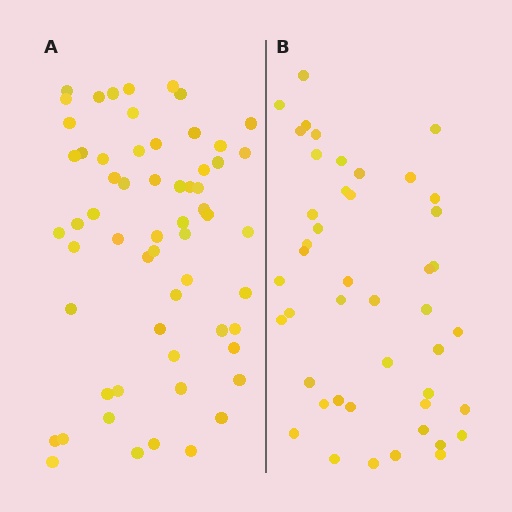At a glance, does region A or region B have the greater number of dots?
Region A (the left region) has more dots.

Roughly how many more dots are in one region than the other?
Region A has approximately 15 more dots than region B.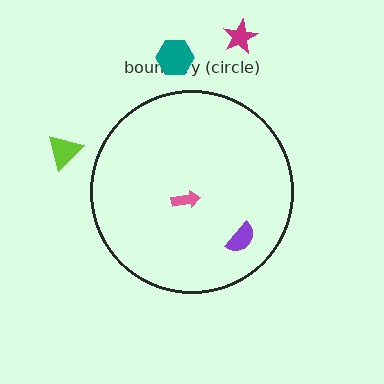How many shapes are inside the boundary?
2 inside, 3 outside.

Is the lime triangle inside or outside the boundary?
Outside.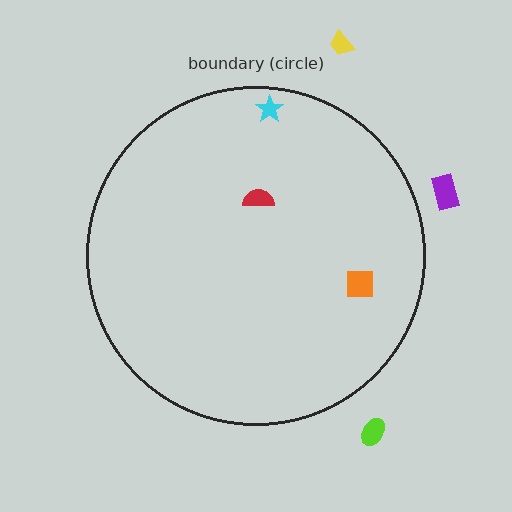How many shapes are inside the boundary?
3 inside, 3 outside.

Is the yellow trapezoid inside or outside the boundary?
Outside.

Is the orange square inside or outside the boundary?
Inside.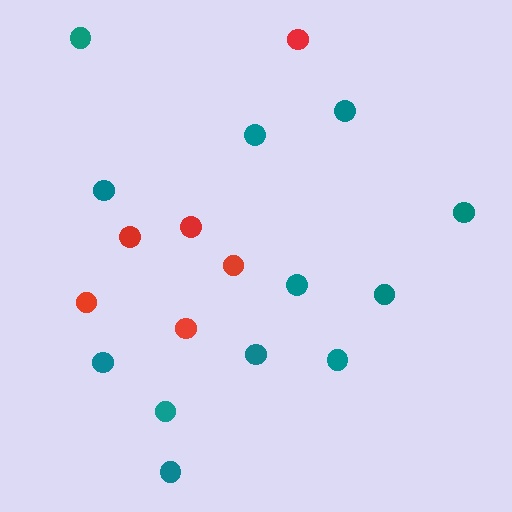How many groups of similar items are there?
There are 2 groups: one group of teal circles (12) and one group of red circles (6).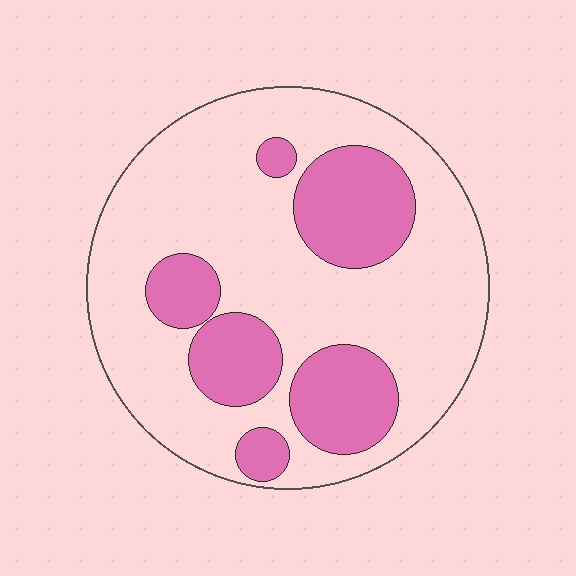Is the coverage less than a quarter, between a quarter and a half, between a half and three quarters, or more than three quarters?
Between a quarter and a half.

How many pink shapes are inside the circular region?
6.